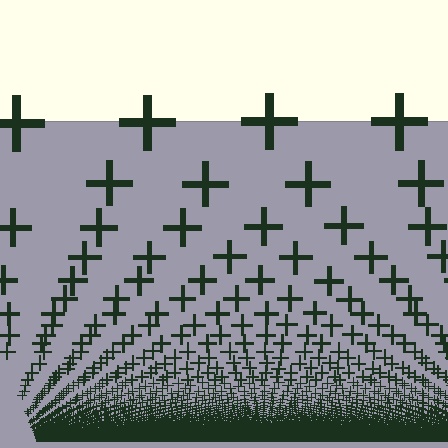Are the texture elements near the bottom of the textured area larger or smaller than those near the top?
Smaller. The gradient is inverted — elements near the bottom are smaller and denser.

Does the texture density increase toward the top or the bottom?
Density increases toward the bottom.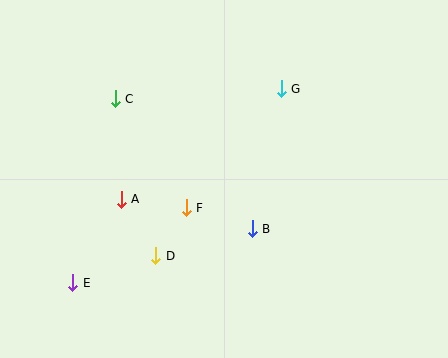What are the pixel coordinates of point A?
Point A is at (121, 199).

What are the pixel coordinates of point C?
Point C is at (115, 99).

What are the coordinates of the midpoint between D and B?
The midpoint between D and B is at (204, 242).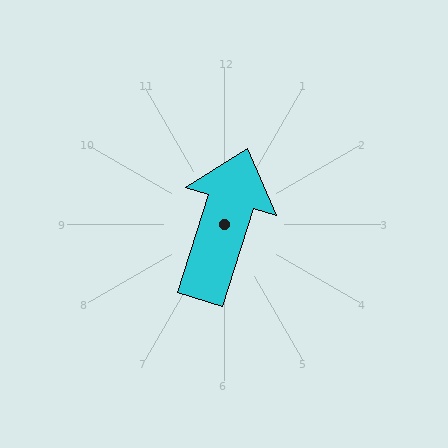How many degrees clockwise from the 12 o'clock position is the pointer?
Approximately 17 degrees.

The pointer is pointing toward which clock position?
Roughly 1 o'clock.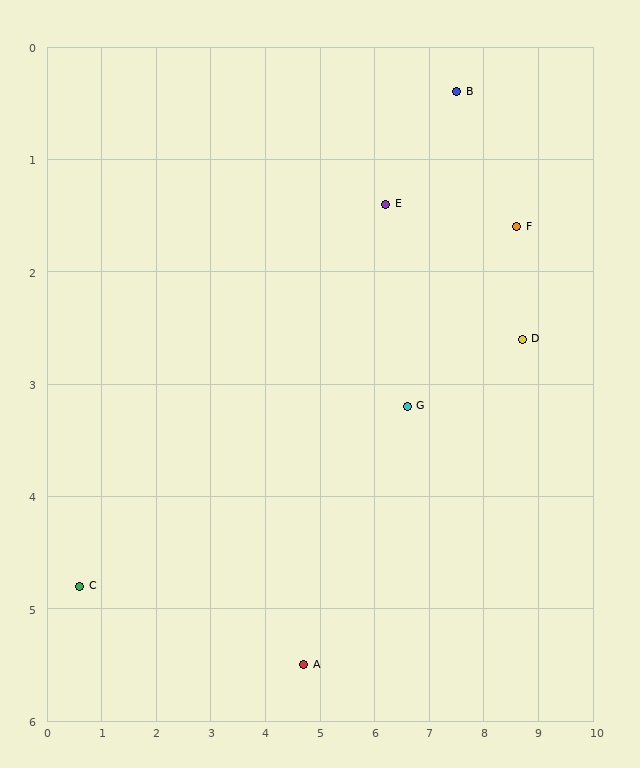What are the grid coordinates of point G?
Point G is at approximately (6.6, 3.2).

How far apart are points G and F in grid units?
Points G and F are about 2.6 grid units apart.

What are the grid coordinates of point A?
Point A is at approximately (4.7, 5.5).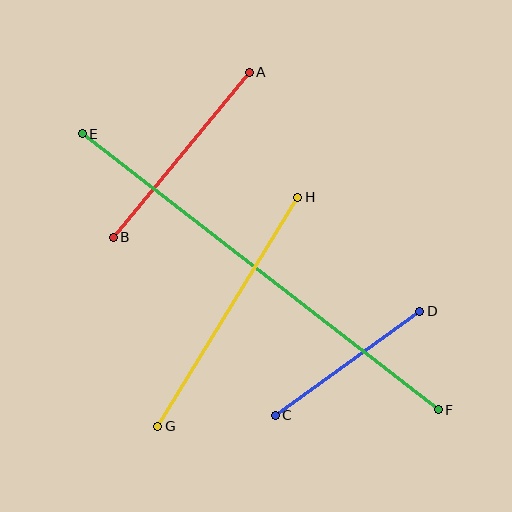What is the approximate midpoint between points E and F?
The midpoint is at approximately (260, 272) pixels.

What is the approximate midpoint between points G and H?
The midpoint is at approximately (228, 312) pixels.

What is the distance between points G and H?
The distance is approximately 269 pixels.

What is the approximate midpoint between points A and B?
The midpoint is at approximately (181, 155) pixels.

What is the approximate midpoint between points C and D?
The midpoint is at approximately (348, 363) pixels.